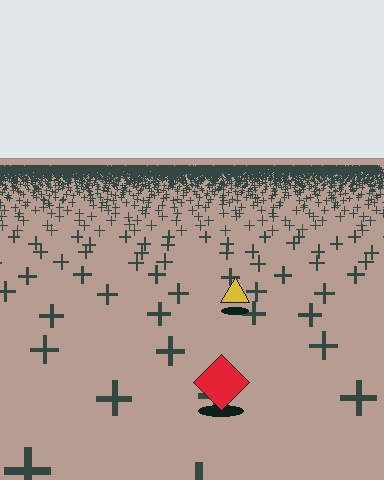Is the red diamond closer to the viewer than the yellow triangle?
Yes. The red diamond is closer — you can tell from the texture gradient: the ground texture is coarser near it.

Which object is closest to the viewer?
The red diamond is closest. The texture marks near it are larger and more spread out.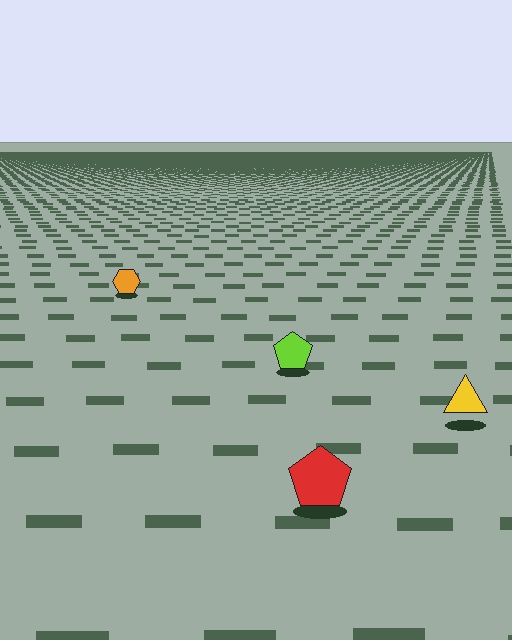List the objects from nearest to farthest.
From nearest to farthest: the red pentagon, the yellow triangle, the lime pentagon, the orange hexagon.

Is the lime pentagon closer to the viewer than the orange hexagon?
Yes. The lime pentagon is closer — you can tell from the texture gradient: the ground texture is coarser near it.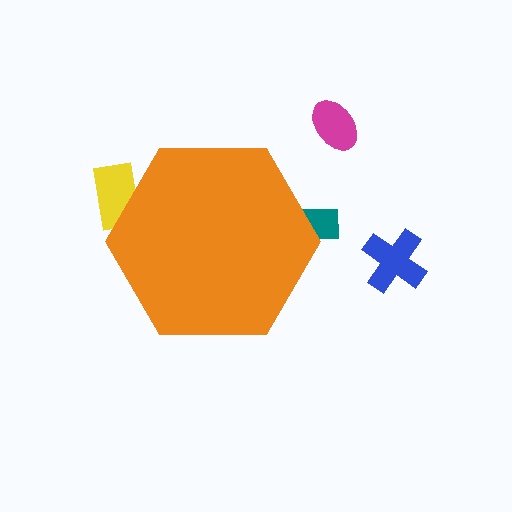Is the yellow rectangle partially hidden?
Yes, the yellow rectangle is partially hidden behind the orange hexagon.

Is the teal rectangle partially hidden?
Yes, the teal rectangle is partially hidden behind the orange hexagon.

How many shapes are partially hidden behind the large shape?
2 shapes are partially hidden.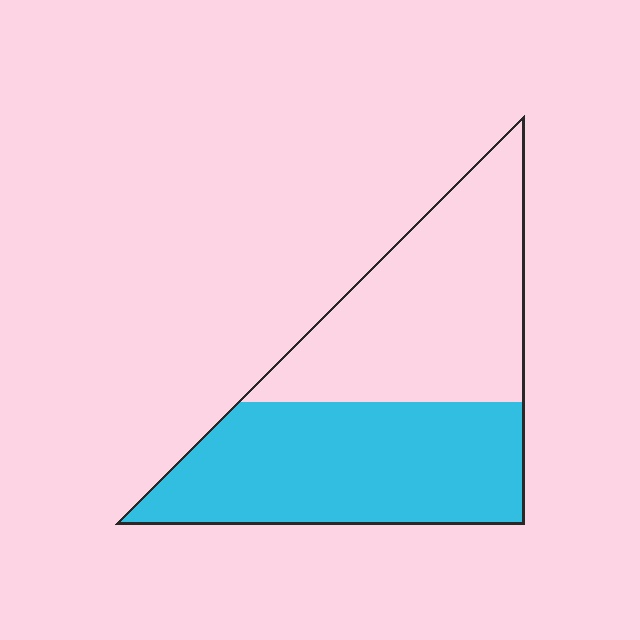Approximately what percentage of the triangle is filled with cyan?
Approximately 50%.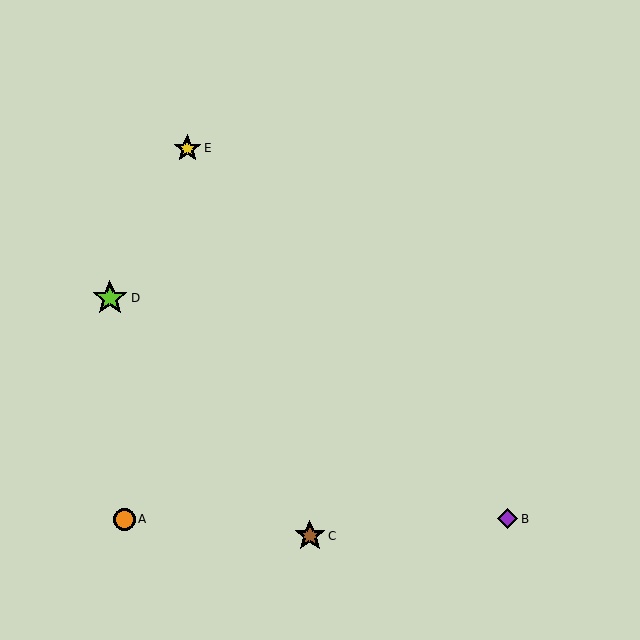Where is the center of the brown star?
The center of the brown star is at (310, 536).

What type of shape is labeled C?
Shape C is a brown star.